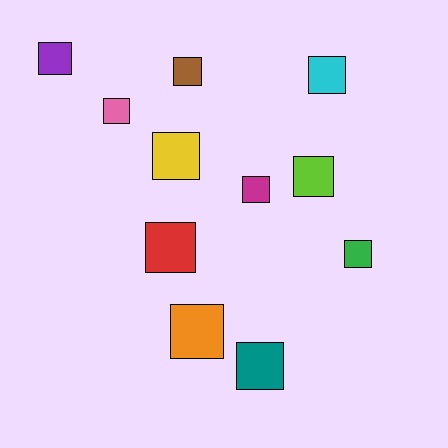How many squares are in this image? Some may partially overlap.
There are 11 squares.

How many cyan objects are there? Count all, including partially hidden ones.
There is 1 cyan object.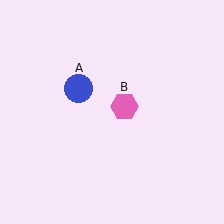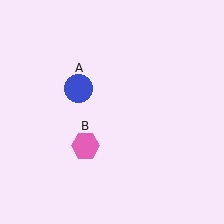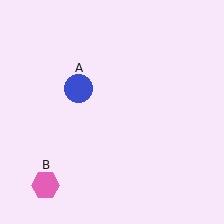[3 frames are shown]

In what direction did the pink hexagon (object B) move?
The pink hexagon (object B) moved down and to the left.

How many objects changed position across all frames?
1 object changed position: pink hexagon (object B).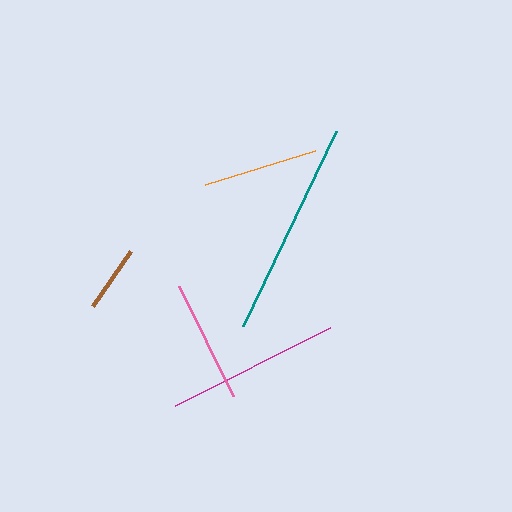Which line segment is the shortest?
The brown line is the shortest at approximately 67 pixels.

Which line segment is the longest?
The teal line is the longest at approximately 216 pixels.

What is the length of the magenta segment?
The magenta segment is approximately 173 pixels long.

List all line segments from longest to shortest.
From longest to shortest: teal, magenta, pink, orange, brown.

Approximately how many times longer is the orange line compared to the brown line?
The orange line is approximately 1.7 times the length of the brown line.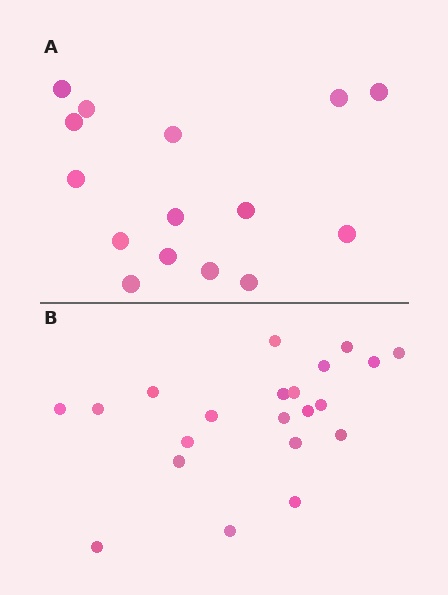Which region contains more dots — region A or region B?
Region B (the bottom region) has more dots.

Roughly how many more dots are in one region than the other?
Region B has about 6 more dots than region A.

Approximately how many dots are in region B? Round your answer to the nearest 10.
About 20 dots. (The exact count is 21, which rounds to 20.)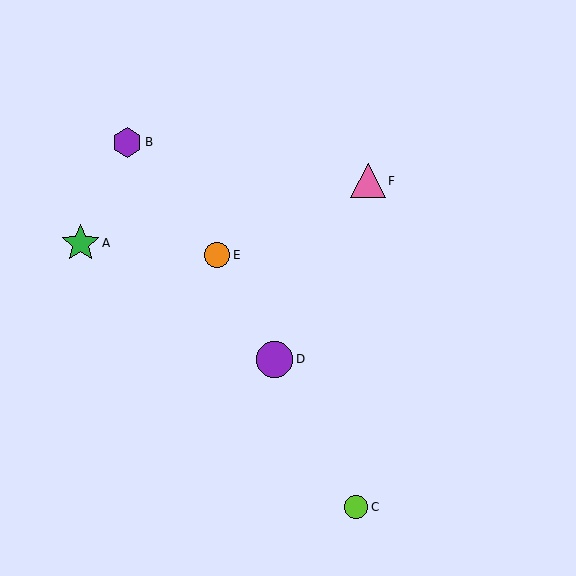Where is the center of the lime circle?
The center of the lime circle is at (356, 507).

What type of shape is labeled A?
Shape A is a green star.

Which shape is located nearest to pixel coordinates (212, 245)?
The orange circle (labeled E) at (217, 255) is nearest to that location.